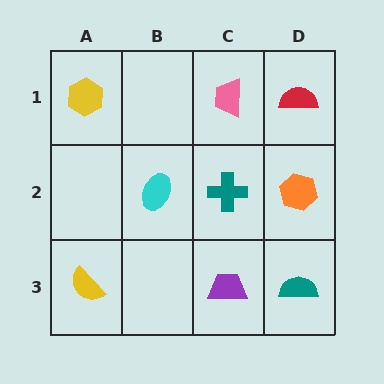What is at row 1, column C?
A pink trapezoid.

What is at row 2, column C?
A teal cross.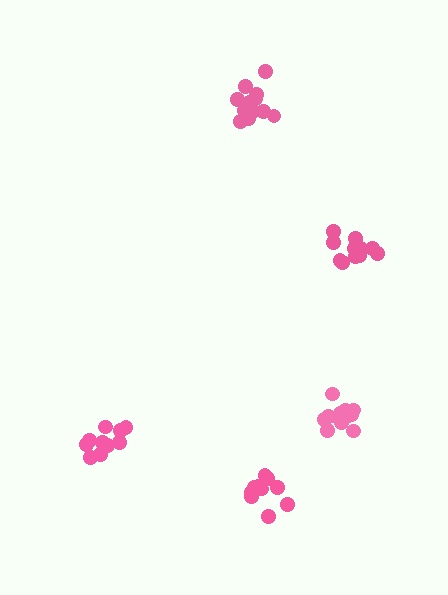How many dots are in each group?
Group 1: 12 dots, Group 2: 10 dots, Group 3: 11 dots, Group 4: 12 dots, Group 5: 15 dots (60 total).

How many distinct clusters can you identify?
There are 5 distinct clusters.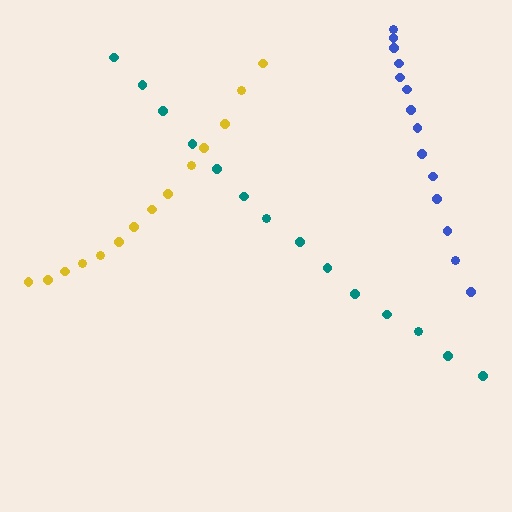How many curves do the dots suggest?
There are 3 distinct paths.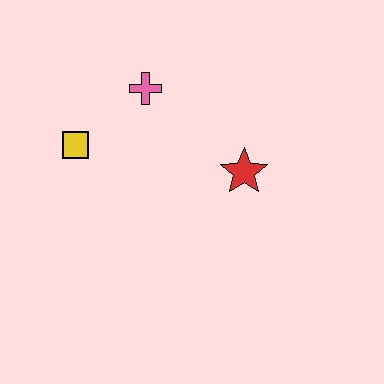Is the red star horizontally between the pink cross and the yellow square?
No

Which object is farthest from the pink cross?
The red star is farthest from the pink cross.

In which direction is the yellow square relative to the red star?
The yellow square is to the left of the red star.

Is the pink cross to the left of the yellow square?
No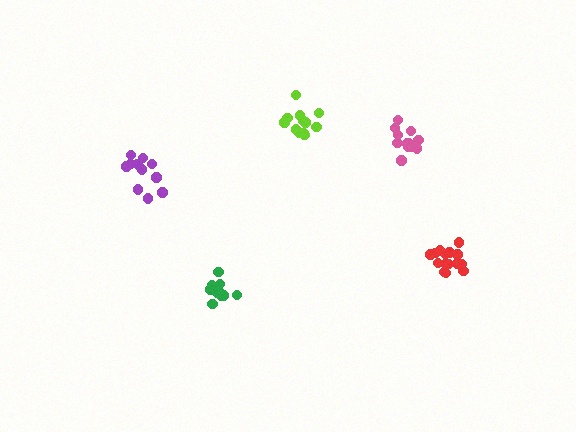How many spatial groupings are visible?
There are 5 spatial groupings.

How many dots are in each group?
Group 1: 15 dots, Group 2: 12 dots, Group 3: 11 dots, Group 4: 12 dots, Group 5: 12 dots (62 total).